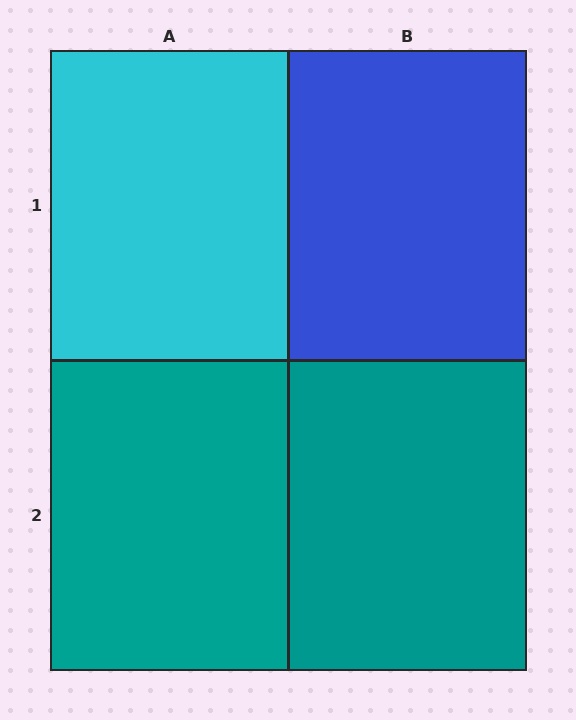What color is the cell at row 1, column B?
Blue.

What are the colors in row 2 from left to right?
Teal, teal.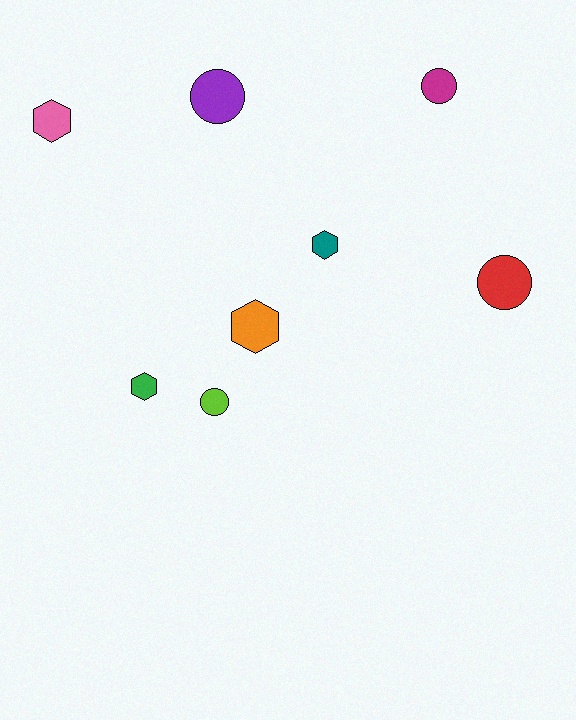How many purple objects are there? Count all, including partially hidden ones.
There is 1 purple object.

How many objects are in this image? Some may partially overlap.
There are 8 objects.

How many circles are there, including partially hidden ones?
There are 4 circles.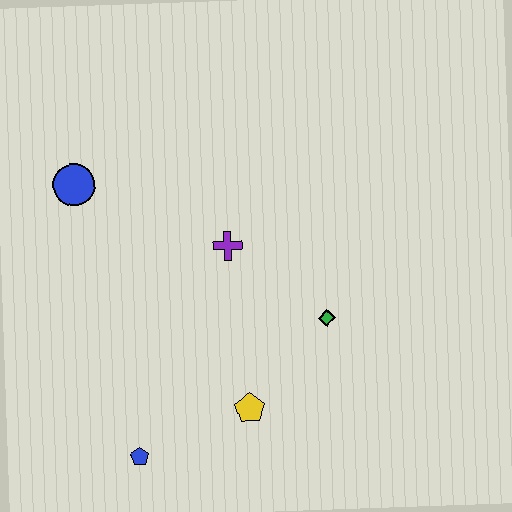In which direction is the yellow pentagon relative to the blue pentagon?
The yellow pentagon is to the right of the blue pentagon.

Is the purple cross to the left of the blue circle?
No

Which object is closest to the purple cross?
The green diamond is closest to the purple cross.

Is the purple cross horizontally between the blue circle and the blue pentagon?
No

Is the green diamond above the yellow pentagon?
Yes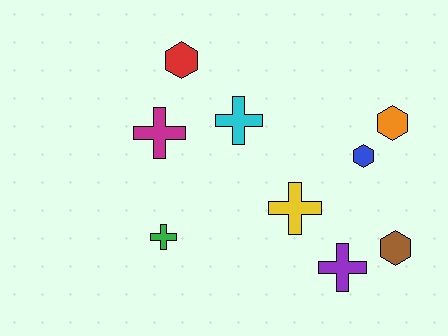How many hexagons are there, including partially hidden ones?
There are 4 hexagons.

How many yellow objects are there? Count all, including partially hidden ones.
There is 1 yellow object.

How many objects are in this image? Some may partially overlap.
There are 9 objects.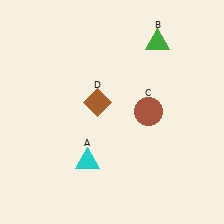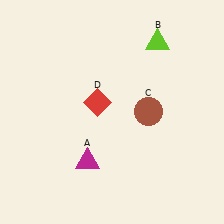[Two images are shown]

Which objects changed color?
A changed from cyan to magenta. B changed from green to lime. D changed from brown to red.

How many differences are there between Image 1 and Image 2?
There are 3 differences between the two images.